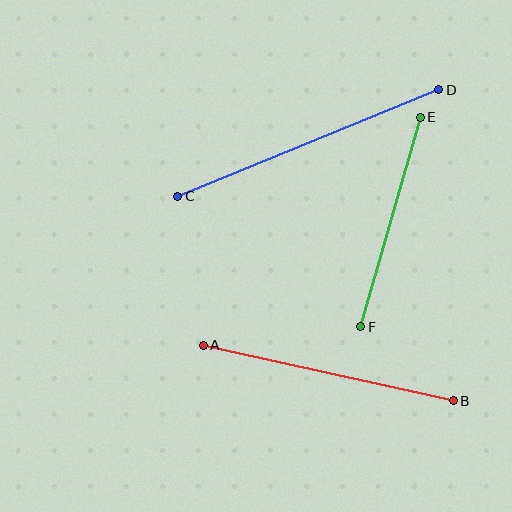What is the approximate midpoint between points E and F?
The midpoint is at approximately (390, 222) pixels.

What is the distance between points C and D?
The distance is approximately 282 pixels.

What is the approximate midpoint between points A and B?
The midpoint is at approximately (328, 373) pixels.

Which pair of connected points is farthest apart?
Points C and D are farthest apart.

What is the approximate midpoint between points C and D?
The midpoint is at approximately (308, 143) pixels.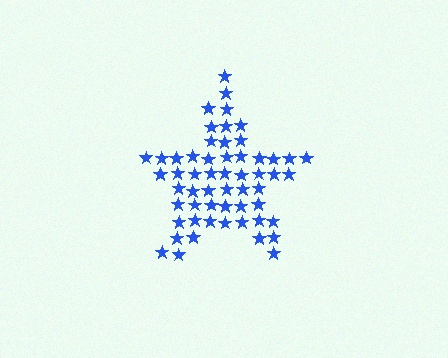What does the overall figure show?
The overall figure shows a star.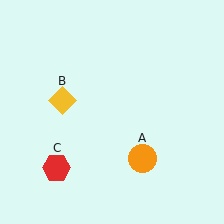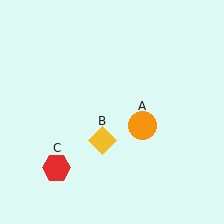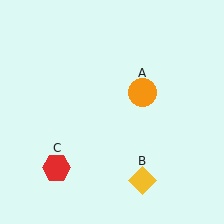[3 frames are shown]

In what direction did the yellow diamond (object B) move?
The yellow diamond (object B) moved down and to the right.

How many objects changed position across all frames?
2 objects changed position: orange circle (object A), yellow diamond (object B).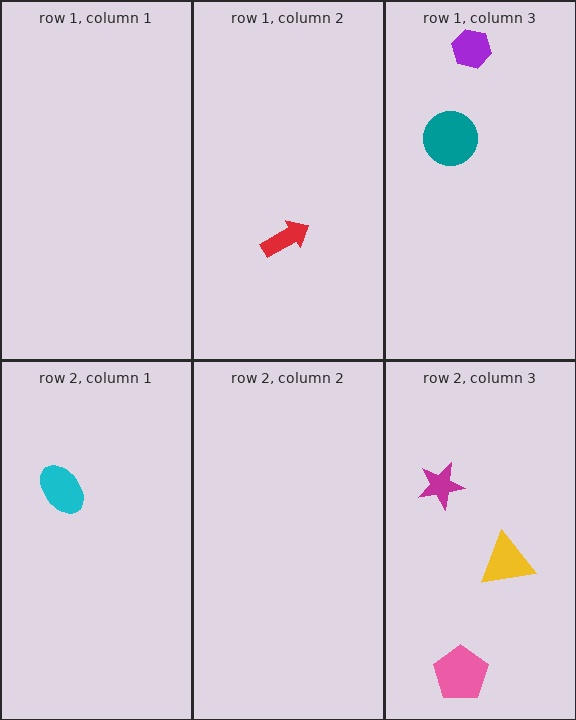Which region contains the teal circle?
The row 1, column 3 region.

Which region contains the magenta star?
The row 2, column 3 region.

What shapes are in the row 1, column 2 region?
The red arrow.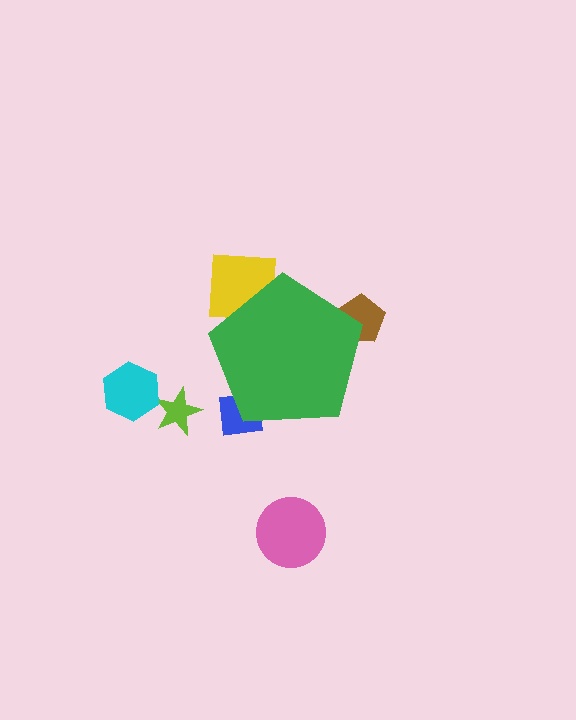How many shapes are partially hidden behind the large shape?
3 shapes are partially hidden.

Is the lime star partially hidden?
No, the lime star is fully visible.